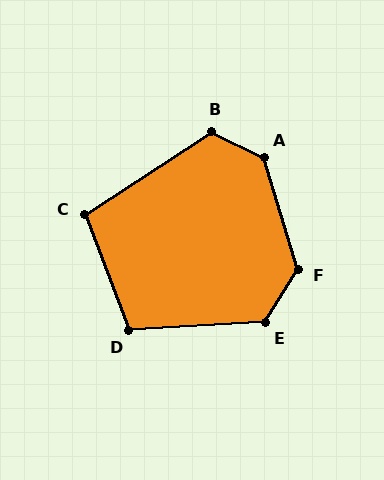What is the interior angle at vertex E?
Approximately 125 degrees (obtuse).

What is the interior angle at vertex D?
Approximately 108 degrees (obtuse).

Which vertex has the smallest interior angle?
C, at approximately 103 degrees.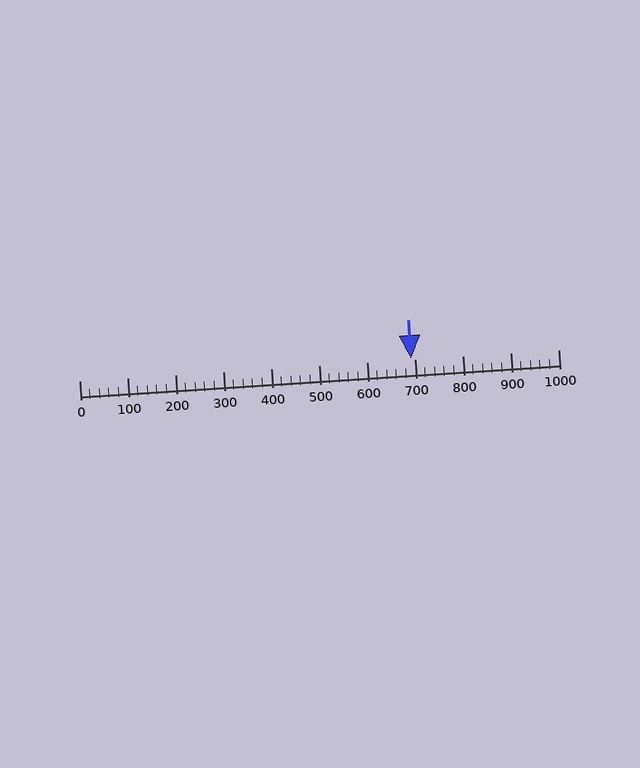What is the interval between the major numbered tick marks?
The major tick marks are spaced 100 units apart.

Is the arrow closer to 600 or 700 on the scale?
The arrow is closer to 700.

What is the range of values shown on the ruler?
The ruler shows values from 0 to 1000.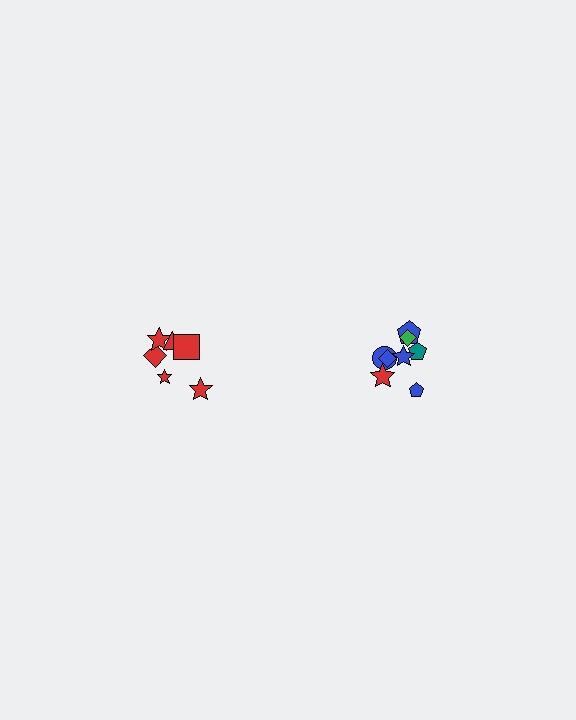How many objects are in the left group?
There are 6 objects.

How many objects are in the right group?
There are 8 objects.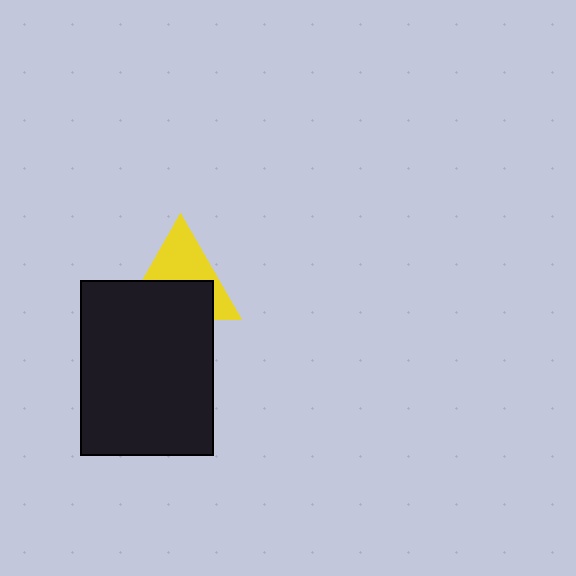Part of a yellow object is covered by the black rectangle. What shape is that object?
It is a triangle.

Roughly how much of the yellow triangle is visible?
About half of it is visible (roughly 50%).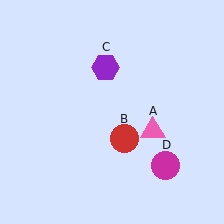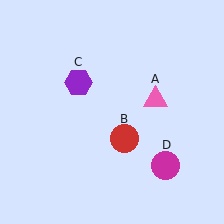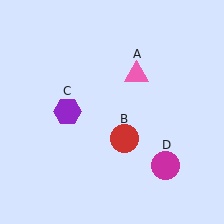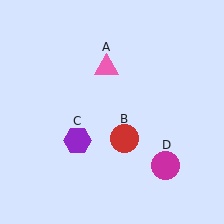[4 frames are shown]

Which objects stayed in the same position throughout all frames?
Red circle (object B) and magenta circle (object D) remained stationary.